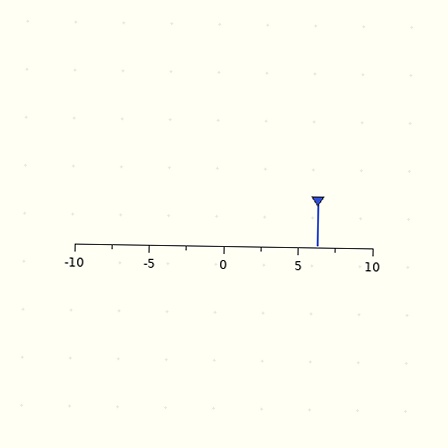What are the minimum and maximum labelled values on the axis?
The axis runs from -10 to 10.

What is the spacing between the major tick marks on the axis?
The major ticks are spaced 5 apart.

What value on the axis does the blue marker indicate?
The marker indicates approximately 6.2.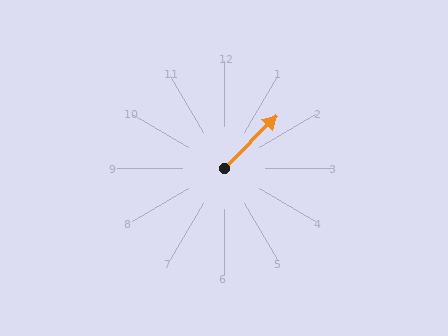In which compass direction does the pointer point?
Northeast.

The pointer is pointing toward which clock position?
Roughly 2 o'clock.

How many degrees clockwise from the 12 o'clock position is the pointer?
Approximately 45 degrees.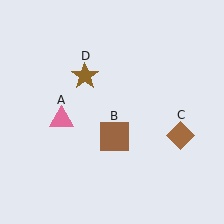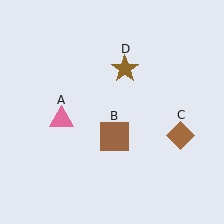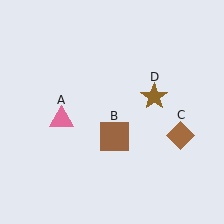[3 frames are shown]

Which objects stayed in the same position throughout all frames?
Pink triangle (object A) and brown square (object B) and brown diamond (object C) remained stationary.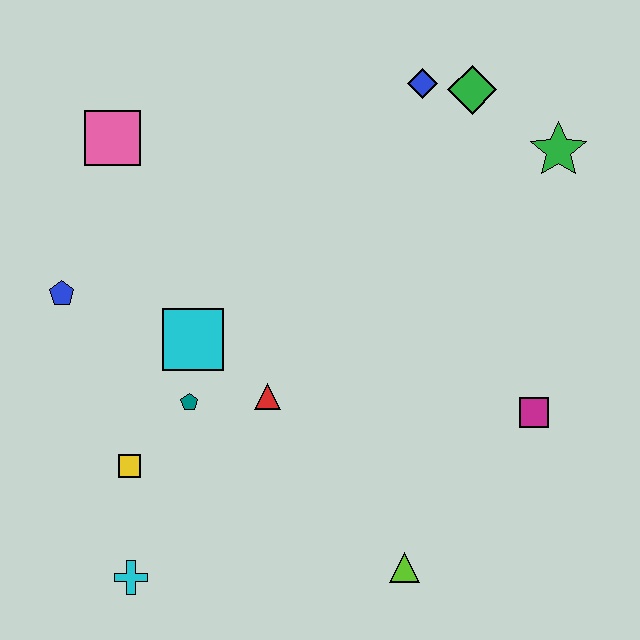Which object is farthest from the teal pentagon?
The green star is farthest from the teal pentagon.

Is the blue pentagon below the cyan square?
No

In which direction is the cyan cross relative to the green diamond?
The cyan cross is below the green diamond.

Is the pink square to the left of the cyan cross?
Yes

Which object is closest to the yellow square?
The teal pentagon is closest to the yellow square.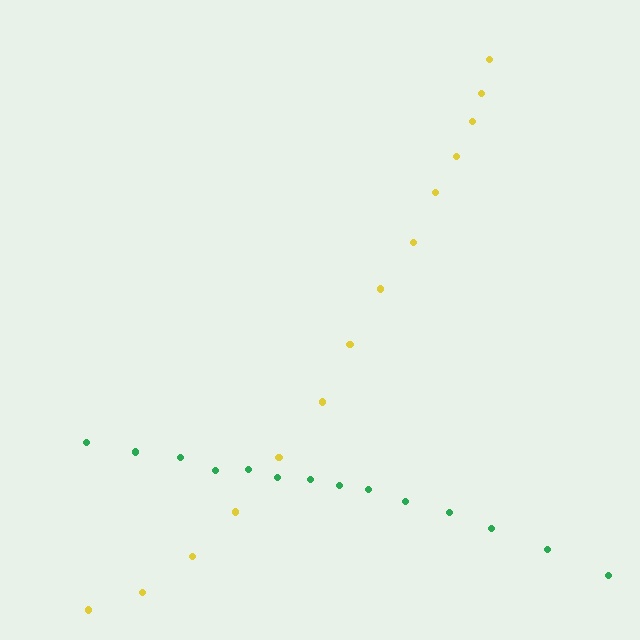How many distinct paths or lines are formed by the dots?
There are 2 distinct paths.